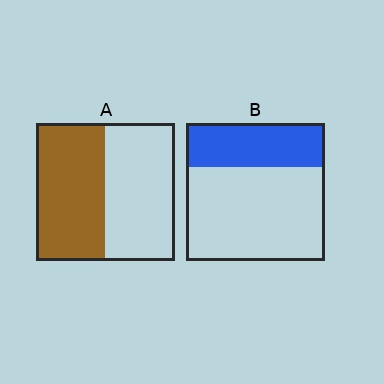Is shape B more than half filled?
No.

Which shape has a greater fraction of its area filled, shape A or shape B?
Shape A.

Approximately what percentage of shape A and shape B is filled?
A is approximately 50% and B is approximately 30%.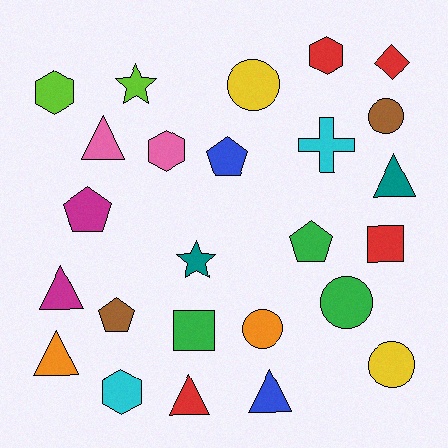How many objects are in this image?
There are 25 objects.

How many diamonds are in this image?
There is 1 diamond.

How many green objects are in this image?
There are 3 green objects.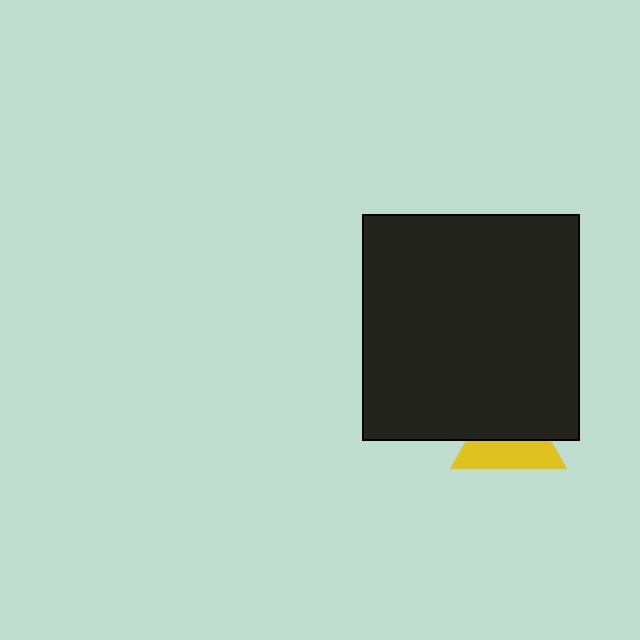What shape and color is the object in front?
The object in front is a black rectangle.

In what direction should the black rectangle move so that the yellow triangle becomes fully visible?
The black rectangle should move up. That is the shortest direction to clear the overlap and leave the yellow triangle fully visible.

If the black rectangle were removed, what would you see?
You would see the complete yellow triangle.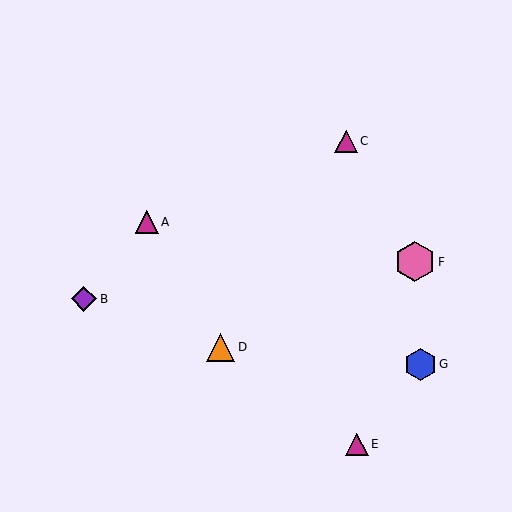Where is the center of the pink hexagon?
The center of the pink hexagon is at (415, 262).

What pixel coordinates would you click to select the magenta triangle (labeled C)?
Click at (346, 141) to select the magenta triangle C.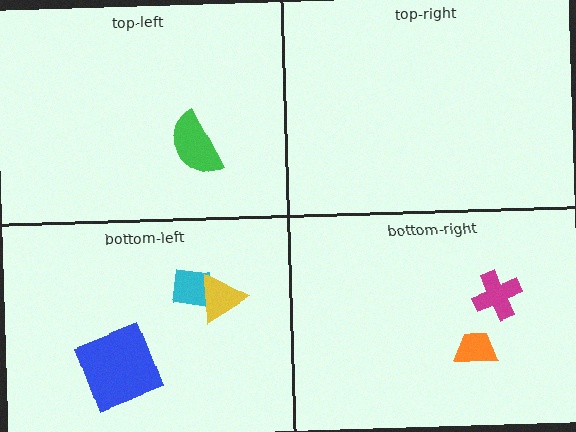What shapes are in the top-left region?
The green semicircle.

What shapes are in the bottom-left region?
The cyan square, the yellow triangle, the blue square.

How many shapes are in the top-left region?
1.